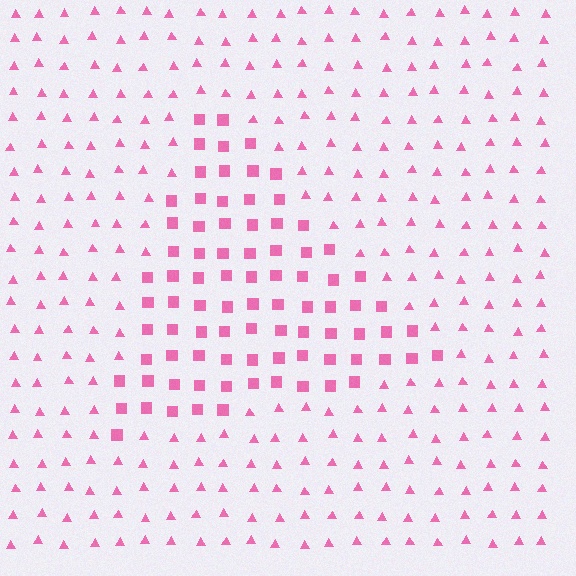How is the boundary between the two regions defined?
The boundary is defined by a change in element shape: squares inside vs. triangles outside. All elements share the same color and spacing.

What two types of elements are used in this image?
The image uses squares inside the triangle region and triangles outside it.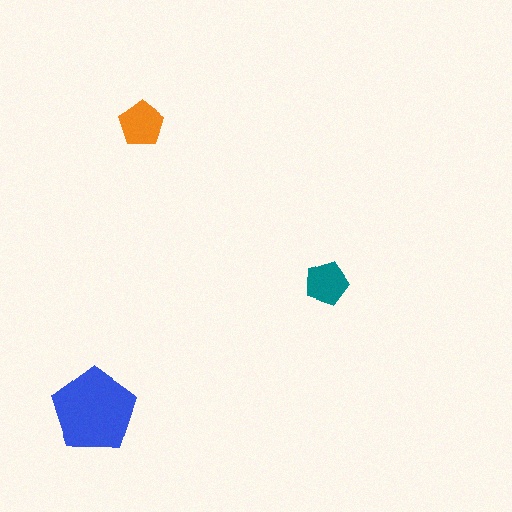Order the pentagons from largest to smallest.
the blue one, the orange one, the teal one.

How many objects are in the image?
There are 3 objects in the image.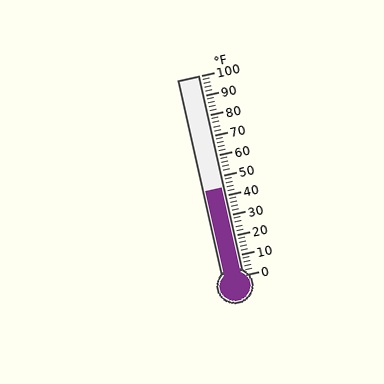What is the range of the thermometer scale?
The thermometer scale ranges from 0°F to 100°F.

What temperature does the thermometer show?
The thermometer shows approximately 44°F.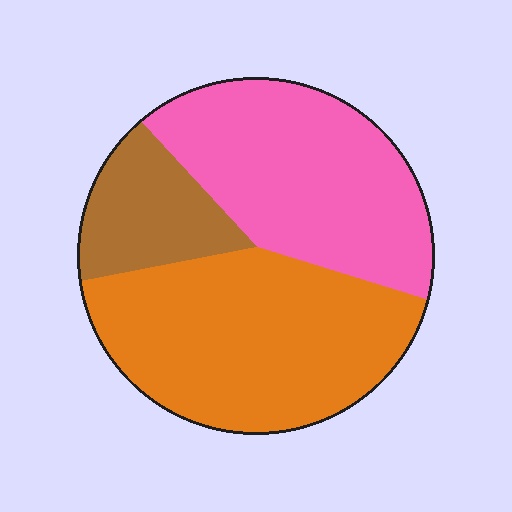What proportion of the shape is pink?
Pink takes up about two fifths (2/5) of the shape.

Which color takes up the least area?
Brown, at roughly 15%.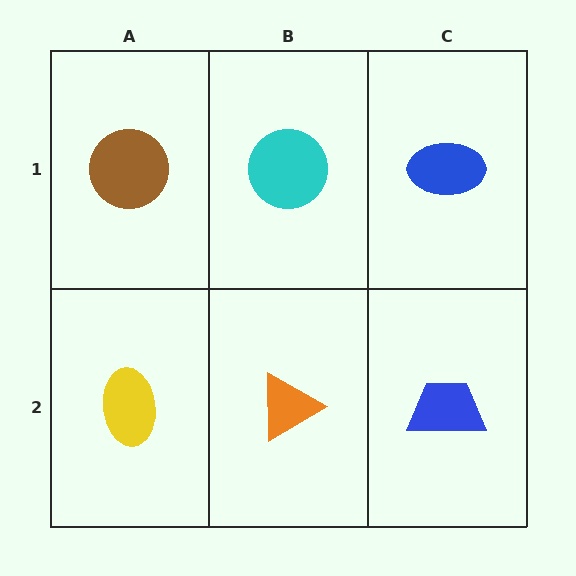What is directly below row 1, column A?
A yellow ellipse.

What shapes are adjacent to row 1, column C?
A blue trapezoid (row 2, column C), a cyan circle (row 1, column B).